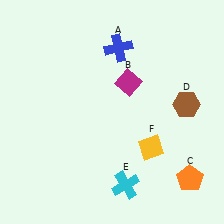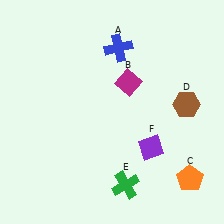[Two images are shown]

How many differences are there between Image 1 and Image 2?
There are 2 differences between the two images.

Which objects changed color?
E changed from cyan to green. F changed from yellow to purple.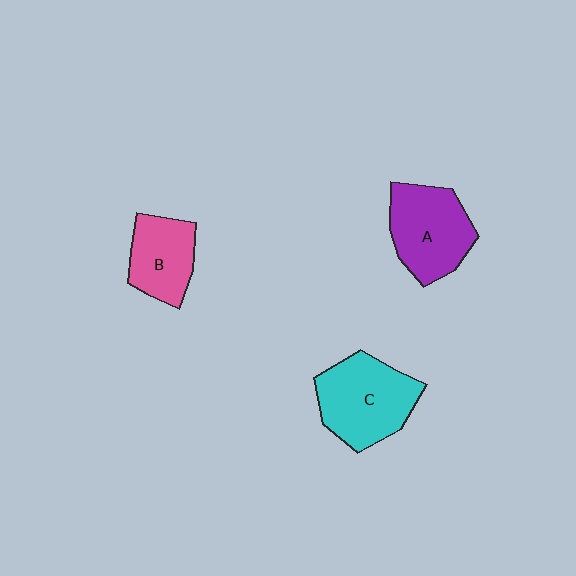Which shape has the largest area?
Shape C (cyan).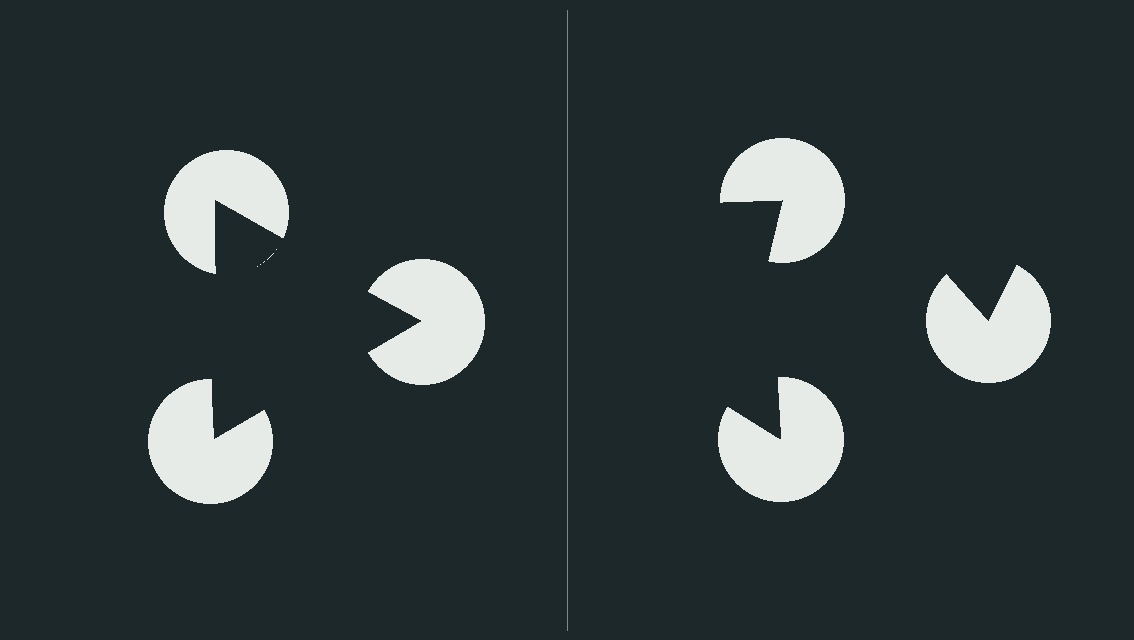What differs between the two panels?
The pac-man discs are positioned identically on both sides; only the wedge orientations differ. On the left they align to a triangle; on the right they are misaligned.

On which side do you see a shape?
An illusory triangle appears on the left side. On the right side the wedge cuts are rotated, so no coherent shape forms.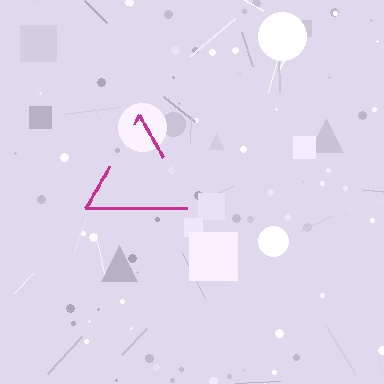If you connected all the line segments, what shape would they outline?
They would outline a triangle.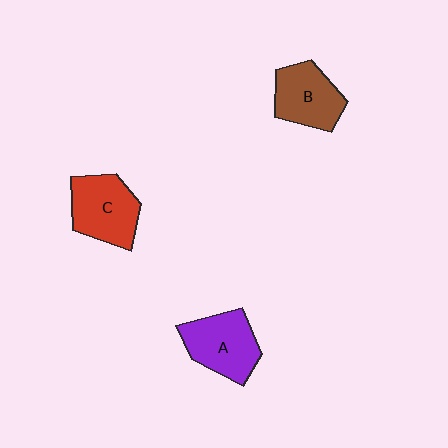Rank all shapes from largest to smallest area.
From largest to smallest: C (red), A (purple), B (brown).